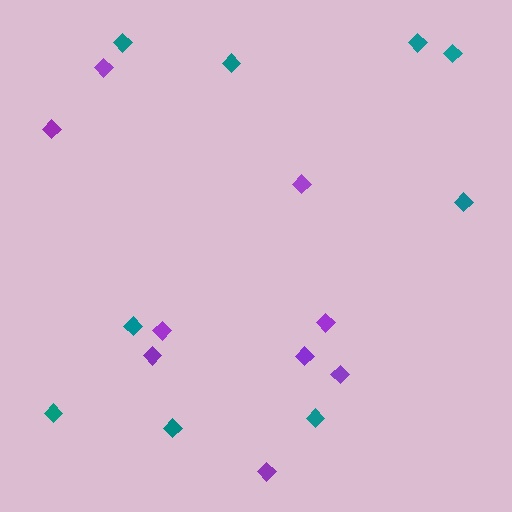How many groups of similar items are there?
There are 2 groups: one group of purple diamonds (9) and one group of teal diamonds (9).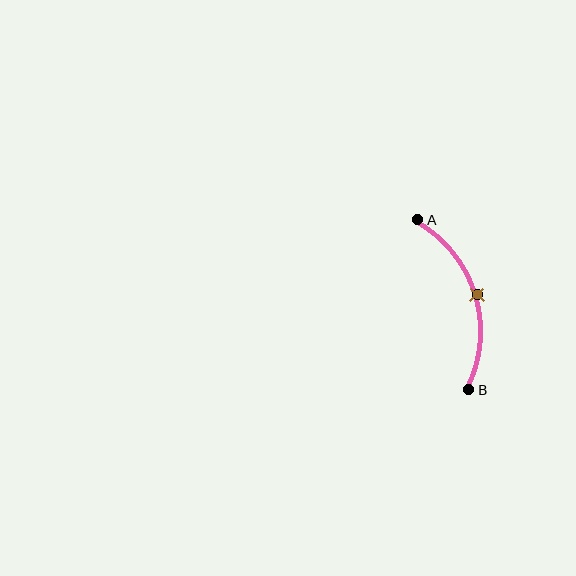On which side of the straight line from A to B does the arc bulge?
The arc bulges to the right of the straight line connecting A and B.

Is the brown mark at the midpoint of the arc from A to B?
Yes. The brown mark lies on the arc at equal arc-length from both A and B — it is the arc midpoint.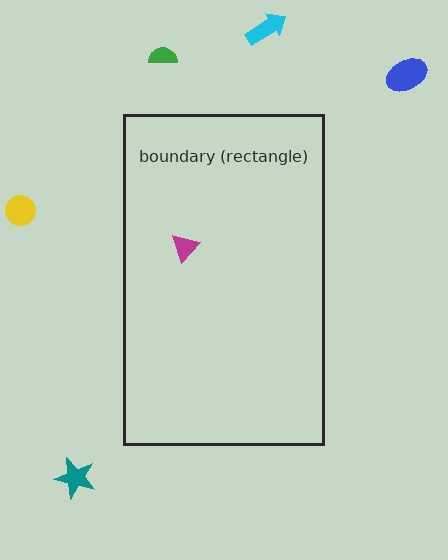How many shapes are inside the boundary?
1 inside, 5 outside.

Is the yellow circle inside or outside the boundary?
Outside.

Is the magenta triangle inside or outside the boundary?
Inside.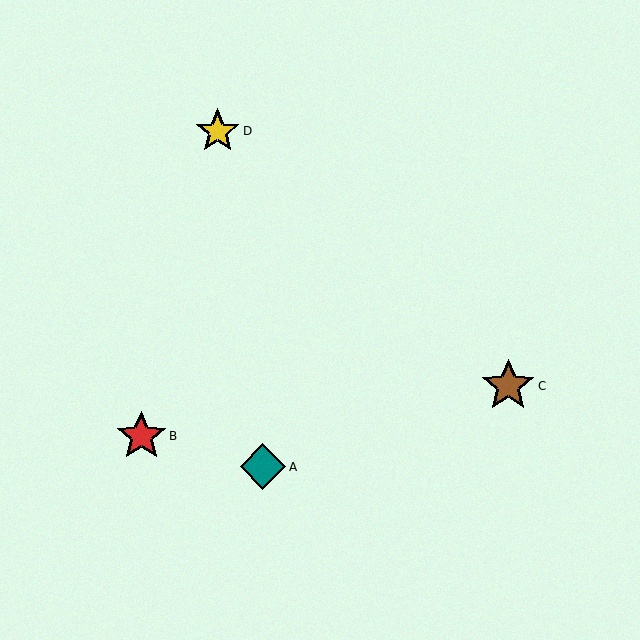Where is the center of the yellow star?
The center of the yellow star is at (218, 131).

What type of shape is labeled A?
Shape A is a teal diamond.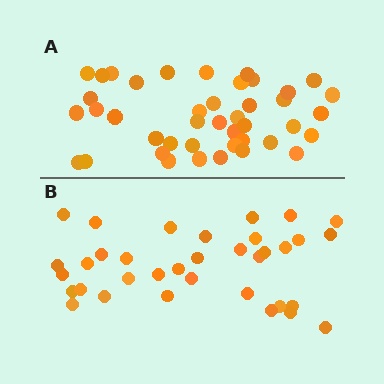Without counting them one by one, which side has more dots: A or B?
Region A (the top region) has more dots.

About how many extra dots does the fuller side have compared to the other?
Region A has roughly 8 or so more dots than region B.